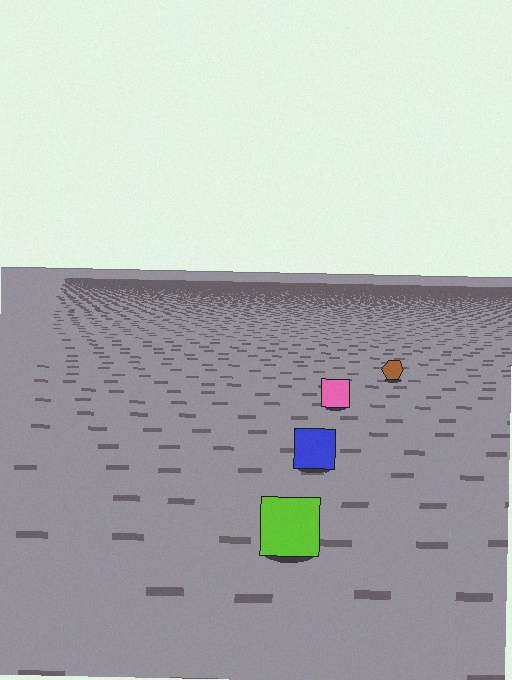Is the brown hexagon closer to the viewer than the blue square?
No. The blue square is closer — you can tell from the texture gradient: the ground texture is coarser near it.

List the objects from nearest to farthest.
From nearest to farthest: the lime square, the blue square, the pink square, the brown hexagon.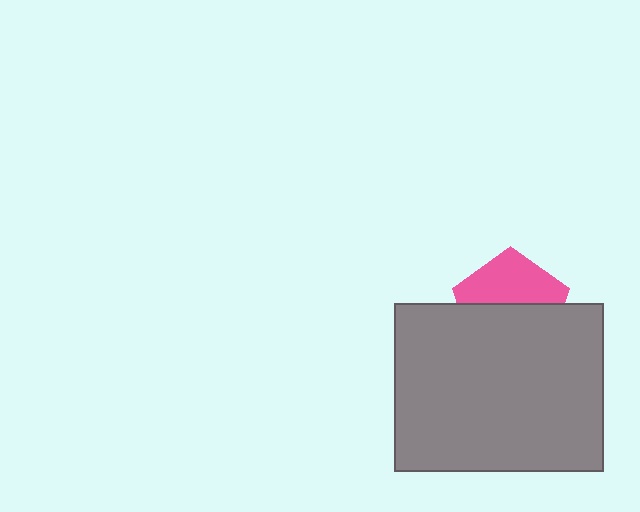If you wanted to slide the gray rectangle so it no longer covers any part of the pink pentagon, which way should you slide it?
Slide it down — that is the most direct way to separate the two shapes.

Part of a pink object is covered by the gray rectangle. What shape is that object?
It is a pentagon.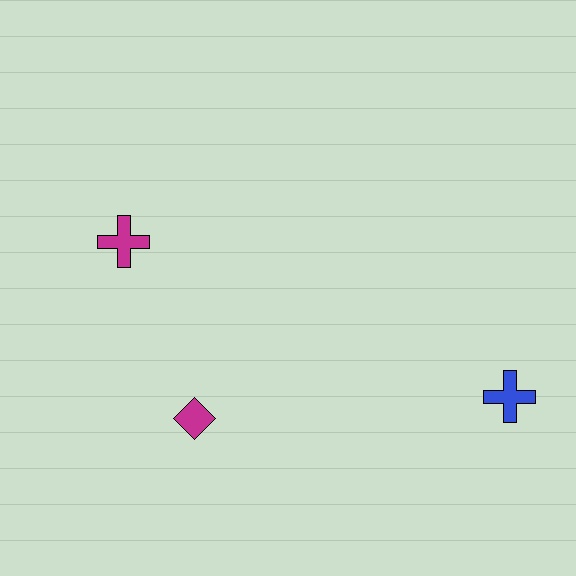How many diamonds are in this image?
There is 1 diamond.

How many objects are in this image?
There are 3 objects.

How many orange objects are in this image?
There are no orange objects.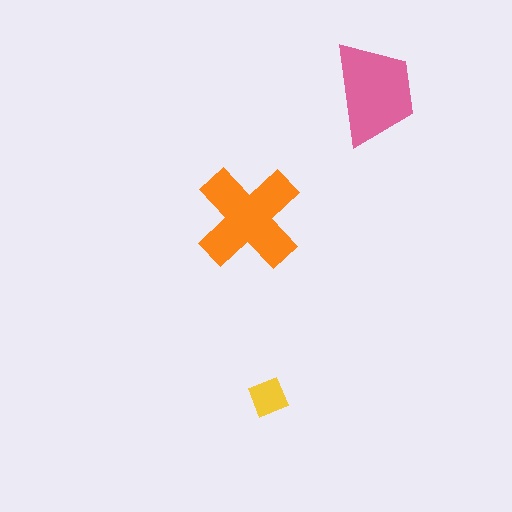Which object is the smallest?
The yellow diamond.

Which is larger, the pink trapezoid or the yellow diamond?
The pink trapezoid.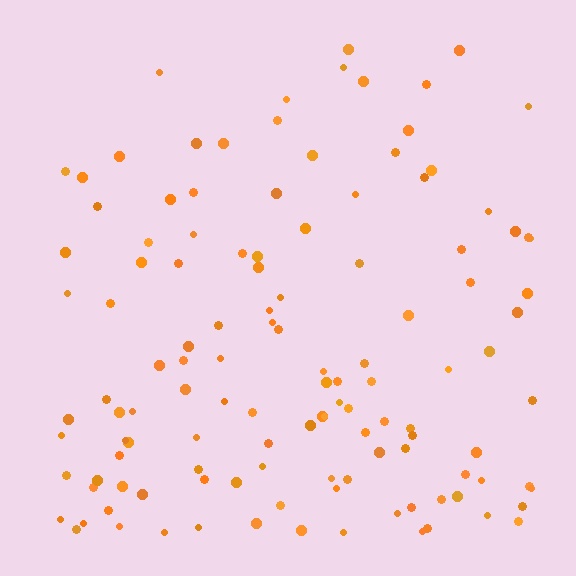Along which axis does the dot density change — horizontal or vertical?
Vertical.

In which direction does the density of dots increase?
From top to bottom, with the bottom side densest.